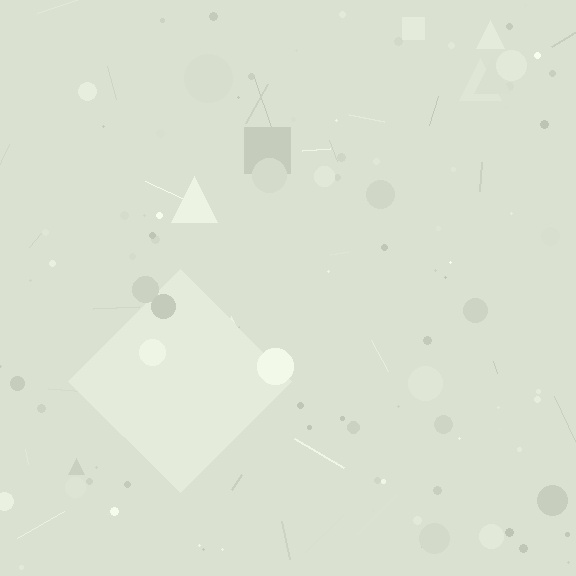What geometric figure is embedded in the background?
A diamond is embedded in the background.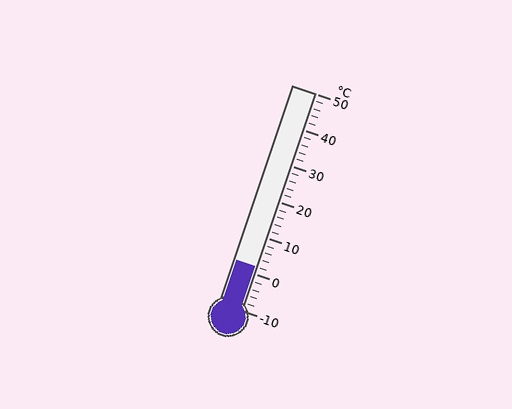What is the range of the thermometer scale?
The thermometer scale ranges from -10°C to 50°C.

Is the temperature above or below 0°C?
The temperature is above 0°C.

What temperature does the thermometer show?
The thermometer shows approximately 2°C.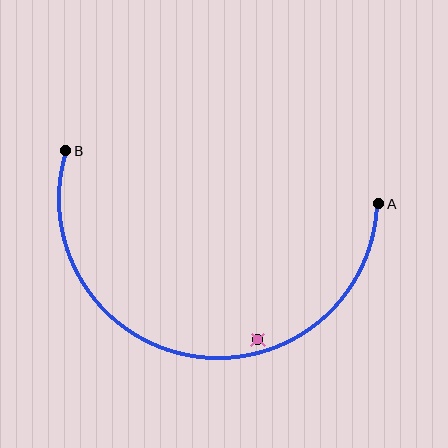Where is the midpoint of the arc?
The arc midpoint is the point on the curve farthest from the straight line joining A and B. It sits below that line.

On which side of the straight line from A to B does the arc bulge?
The arc bulges below the straight line connecting A and B.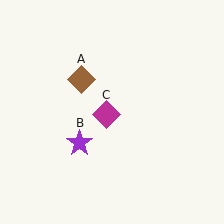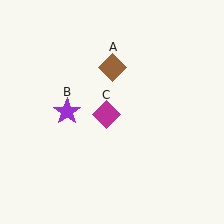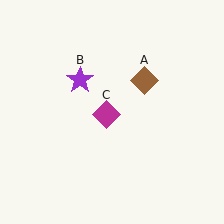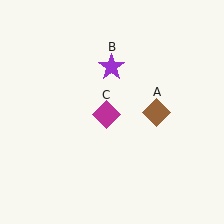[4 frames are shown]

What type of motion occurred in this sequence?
The brown diamond (object A), purple star (object B) rotated clockwise around the center of the scene.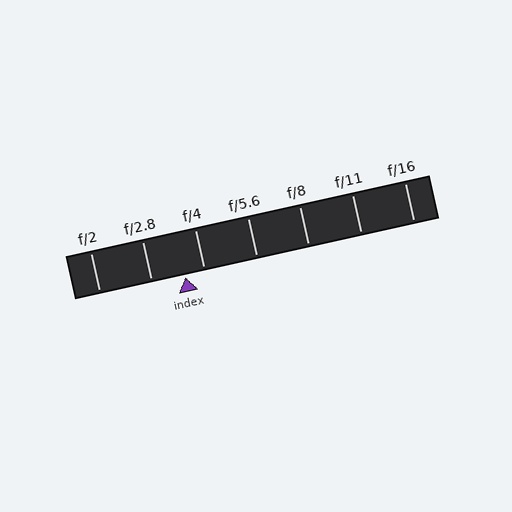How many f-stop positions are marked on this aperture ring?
There are 7 f-stop positions marked.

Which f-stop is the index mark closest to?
The index mark is closest to f/4.